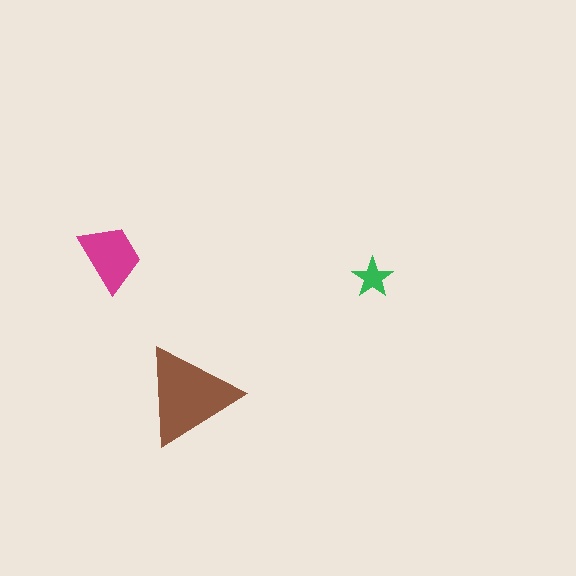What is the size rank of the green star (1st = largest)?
3rd.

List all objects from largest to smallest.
The brown triangle, the magenta trapezoid, the green star.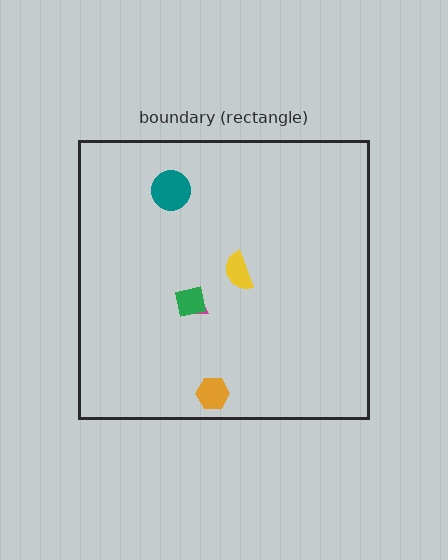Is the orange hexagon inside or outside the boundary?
Inside.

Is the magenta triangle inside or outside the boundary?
Inside.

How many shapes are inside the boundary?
5 inside, 0 outside.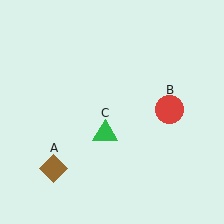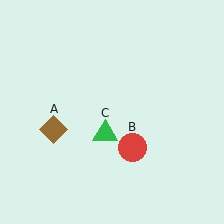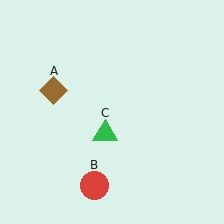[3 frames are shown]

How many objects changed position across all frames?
2 objects changed position: brown diamond (object A), red circle (object B).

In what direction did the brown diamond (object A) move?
The brown diamond (object A) moved up.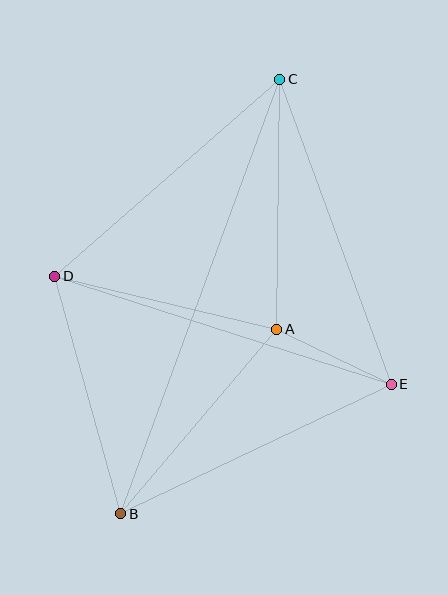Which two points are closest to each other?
Points A and E are closest to each other.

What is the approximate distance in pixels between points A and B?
The distance between A and B is approximately 242 pixels.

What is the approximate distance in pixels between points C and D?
The distance between C and D is approximately 299 pixels.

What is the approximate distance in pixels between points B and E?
The distance between B and E is approximately 300 pixels.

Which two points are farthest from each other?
Points B and C are farthest from each other.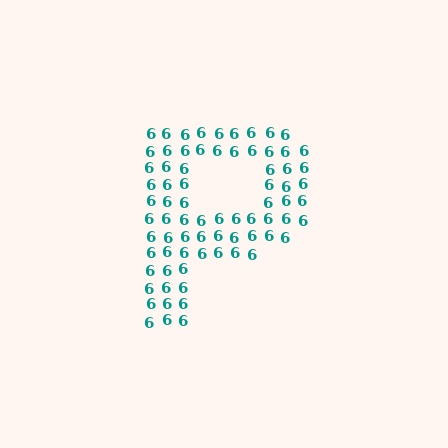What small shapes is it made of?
It is made of small digit 6's.